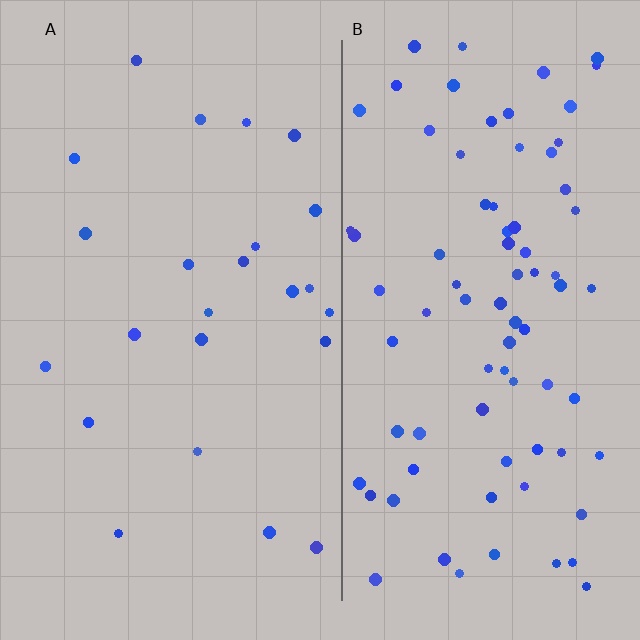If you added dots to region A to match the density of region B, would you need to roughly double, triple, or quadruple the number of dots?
Approximately triple.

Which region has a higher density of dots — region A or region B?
B (the right).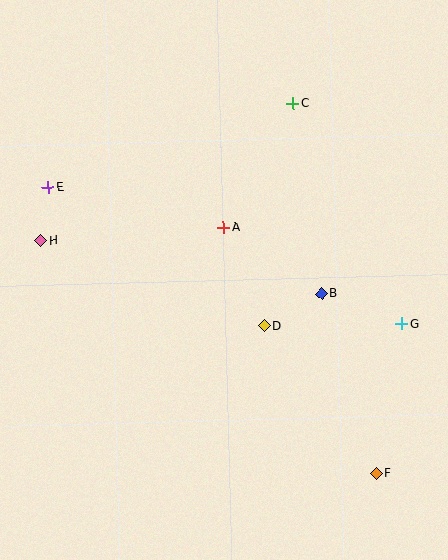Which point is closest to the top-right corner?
Point C is closest to the top-right corner.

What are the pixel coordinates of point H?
Point H is at (41, 240).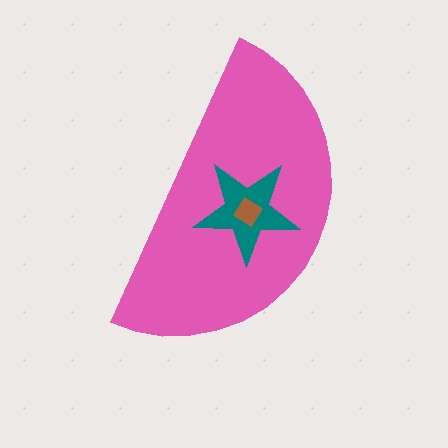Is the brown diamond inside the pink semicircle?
Yes.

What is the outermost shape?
The pink semicircle.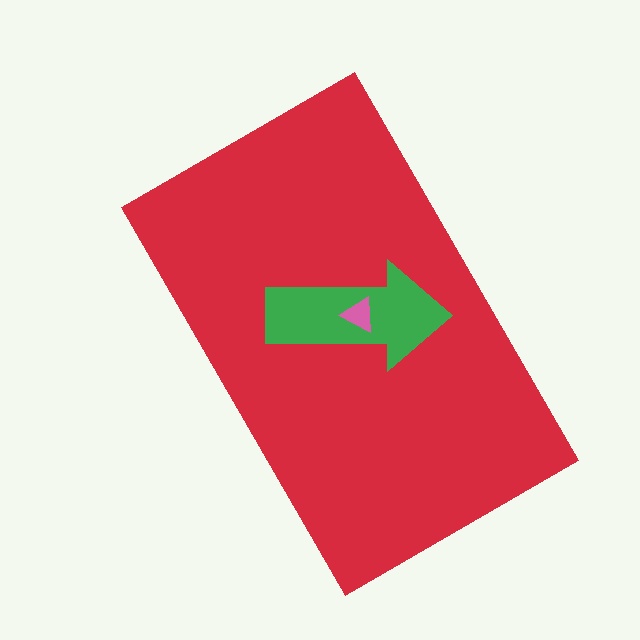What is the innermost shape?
The pink triangle.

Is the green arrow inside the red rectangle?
Yes.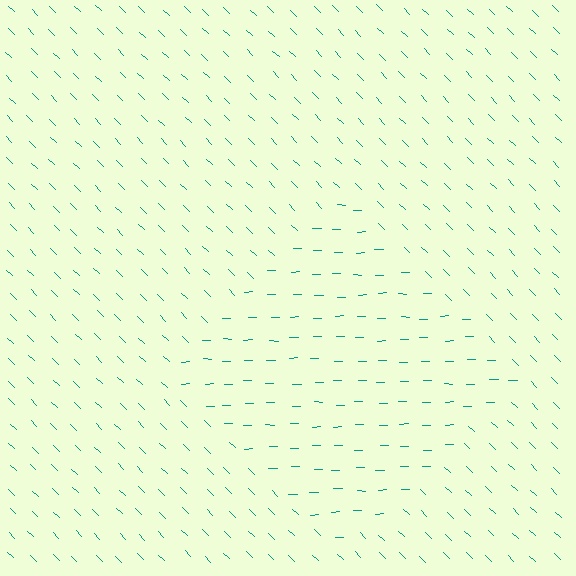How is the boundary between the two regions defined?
The boundary is defined purely by a change in line orientation (approximately 45 degrees difference). All lines are the same color and thickness.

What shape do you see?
I see a diamond.